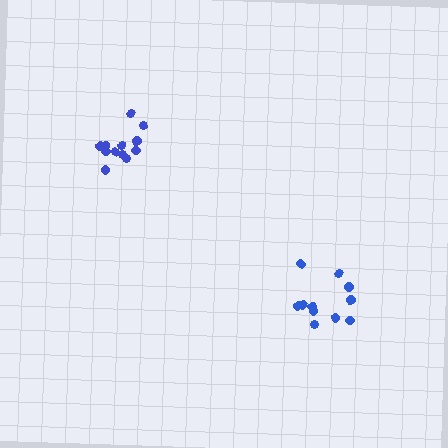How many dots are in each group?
Group 1: 11 dots, Group 2: 12 dots (23 total).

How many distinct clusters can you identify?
There are 2 distinct clusters.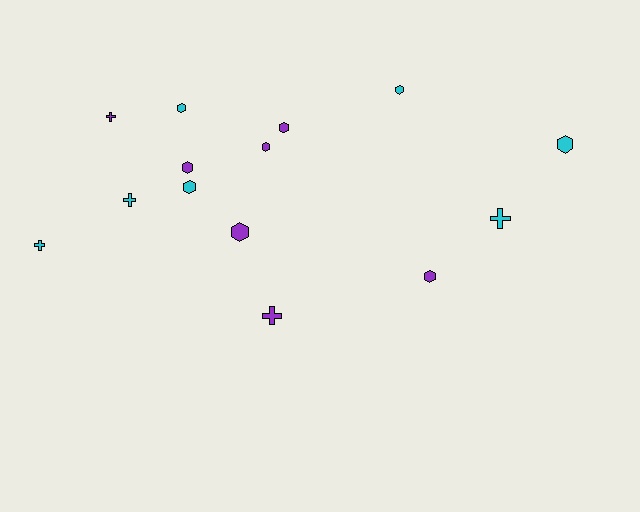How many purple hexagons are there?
There are 5 purple hexagons.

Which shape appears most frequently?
Hexagon, with 9 objects.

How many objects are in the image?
There are 14 objects.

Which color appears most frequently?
Cyan, with 7 objects.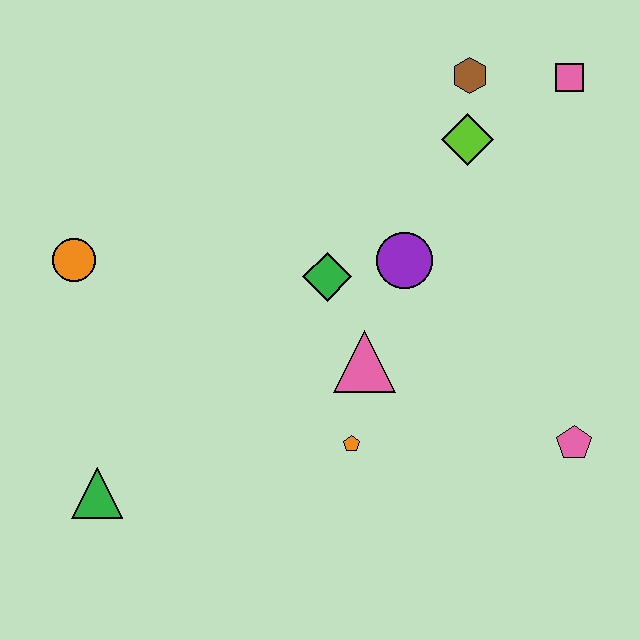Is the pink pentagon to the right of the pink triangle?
Yes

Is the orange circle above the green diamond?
Yes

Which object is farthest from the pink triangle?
The pink square is farthest from the pink triangle.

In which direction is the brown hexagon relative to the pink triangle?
The brown hexagon is above the pink triangle.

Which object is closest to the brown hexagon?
The lime diamond is closest to the brown hexagon.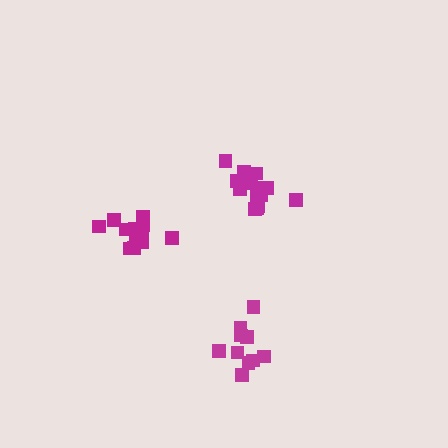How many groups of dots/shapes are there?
There are 3 groups.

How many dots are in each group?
Group 1: 10 dots, Group 2: 12 dots, Group 3: 15 dots (37 total).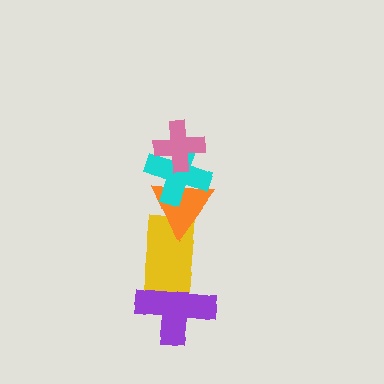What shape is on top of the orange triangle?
The cyan cross is on top of the orange triangle.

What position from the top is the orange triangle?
The orange triangle is 3rd from the top.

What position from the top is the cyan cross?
The cyan cross is 2nd from the top.